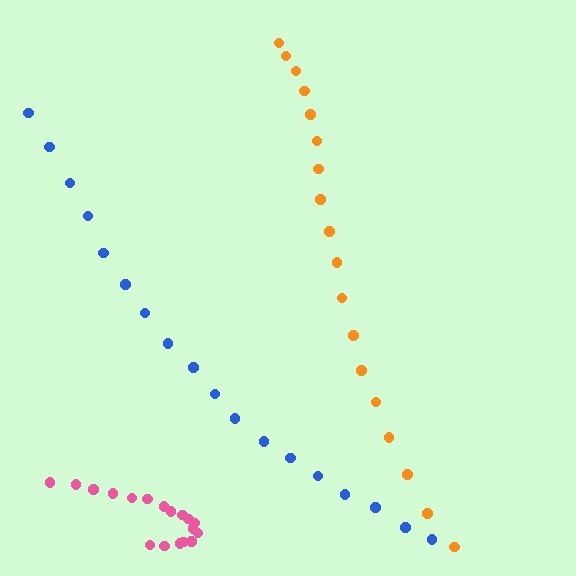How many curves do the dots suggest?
There are 3 distinct paths.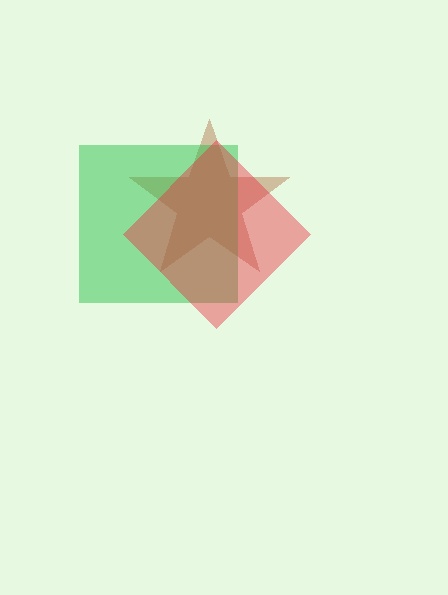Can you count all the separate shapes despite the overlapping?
Yes, there are 3 separate shapes.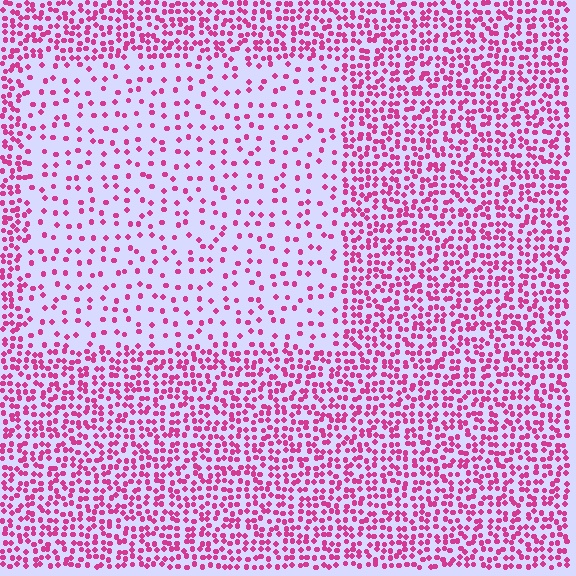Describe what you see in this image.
The image contains small magenta elements arranged at two different densities. A rectangle-shaped region is visible where the elements are less densely packed than the surrounding area.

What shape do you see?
I see a rectangle.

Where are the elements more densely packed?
The elements are more densely packed outside the rectangle boundary.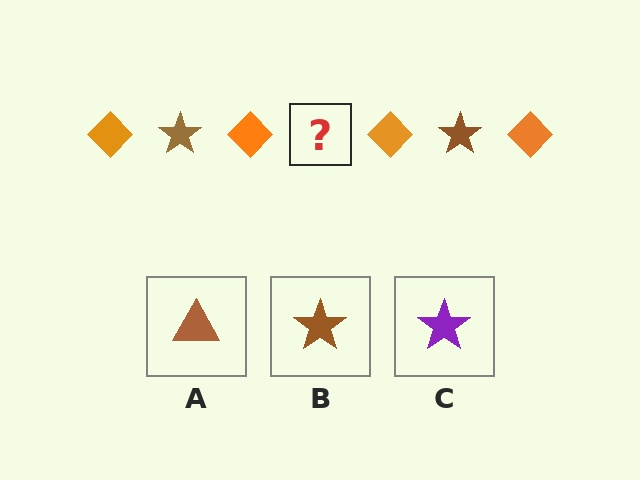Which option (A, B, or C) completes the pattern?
B.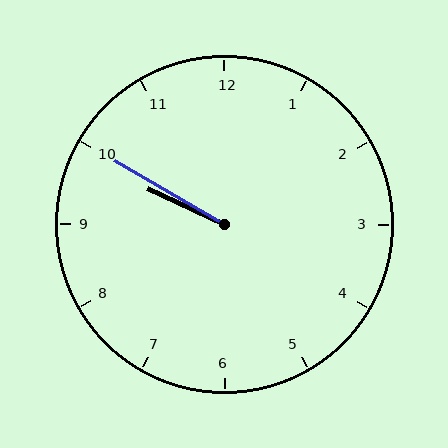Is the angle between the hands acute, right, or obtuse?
It is acute.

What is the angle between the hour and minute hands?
Approximately 5 degrees.